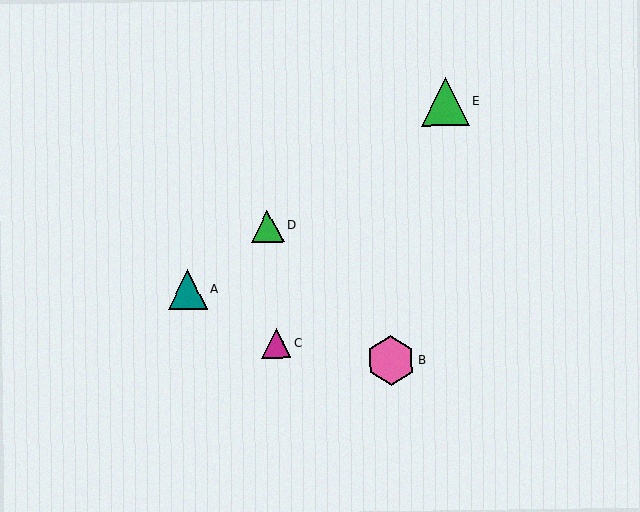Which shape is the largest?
The pink hexagon (labeled B) is the largest.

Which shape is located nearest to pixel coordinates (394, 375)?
The pink hexagon (labeled B) at (391, 361) is nearest to that location.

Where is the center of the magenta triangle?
The center of the magenta triangle is at (276, 343).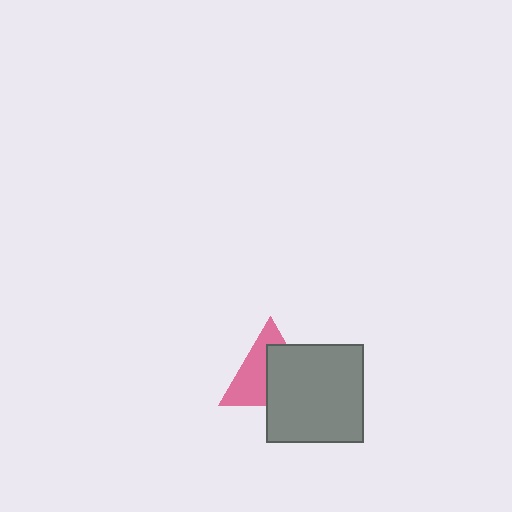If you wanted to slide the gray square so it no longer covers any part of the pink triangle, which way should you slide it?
Slide it toward the lower-right — that is the most direct way to separate the two shapes.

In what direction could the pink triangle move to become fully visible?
The pink triangle could move toward the upper-left. That would shift it out from behind the gray square entirely.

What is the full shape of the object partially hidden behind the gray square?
The partially hidden object is a pink triangle.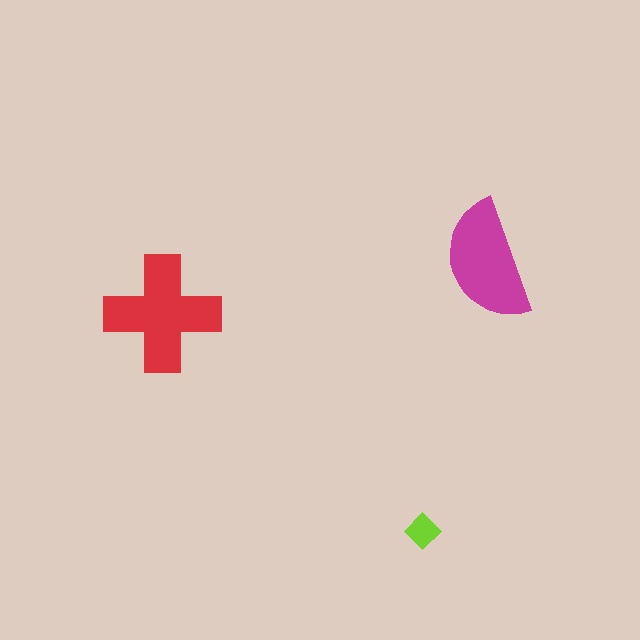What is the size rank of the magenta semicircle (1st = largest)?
2nd.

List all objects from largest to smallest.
The red cross, the magenta semicircle, the lime diamond.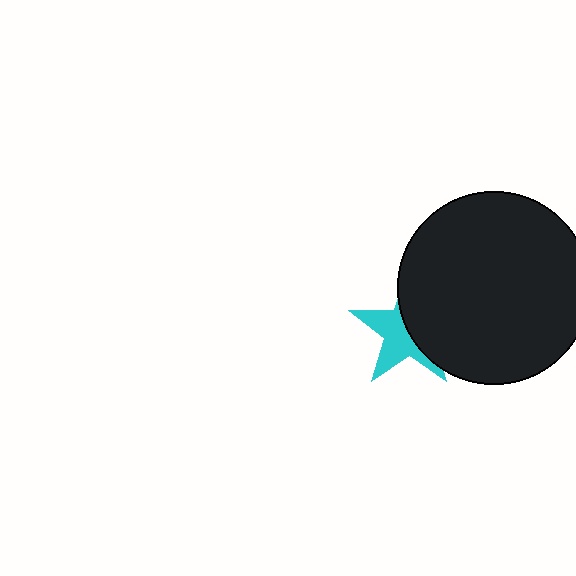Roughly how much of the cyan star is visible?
About half of it is visible (roughly 50%).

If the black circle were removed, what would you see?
You would see the complete cyan star.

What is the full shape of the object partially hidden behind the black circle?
The partially hidden object is a cyan star.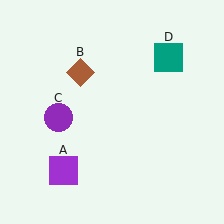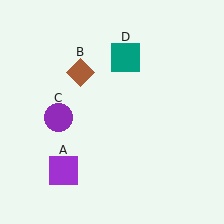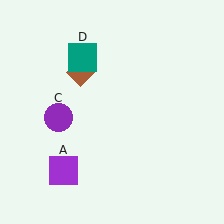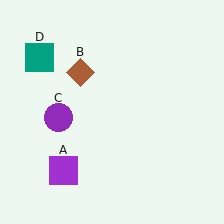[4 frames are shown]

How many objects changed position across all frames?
1 object changed position: teal square (object D).